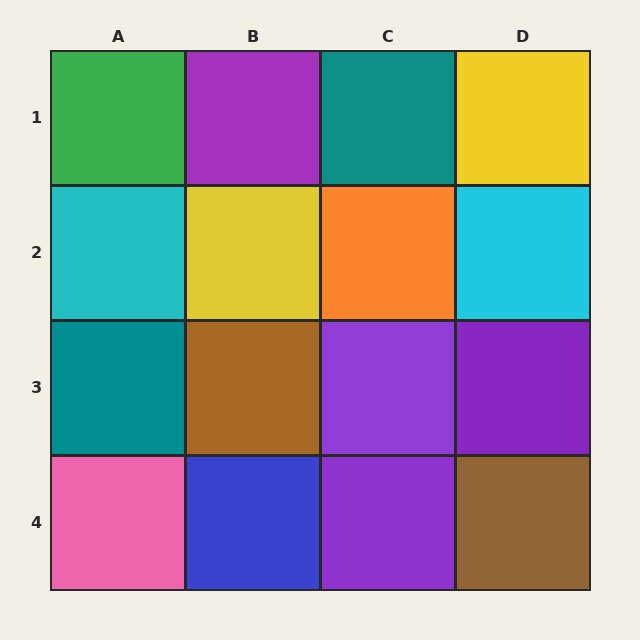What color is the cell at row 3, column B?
Brown.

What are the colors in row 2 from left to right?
Cyan, yellow, orange, cyan.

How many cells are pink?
1 cell is pink.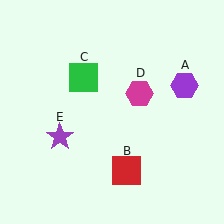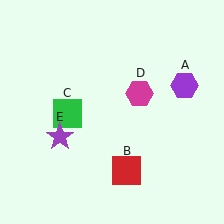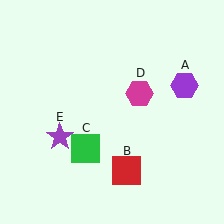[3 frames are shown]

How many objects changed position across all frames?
1 object changed position: green square (object C).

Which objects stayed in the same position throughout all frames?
Purple hexagon (object A) and red square (object B) and magenta hexagon (object D) and purple star (object E) remained stationary.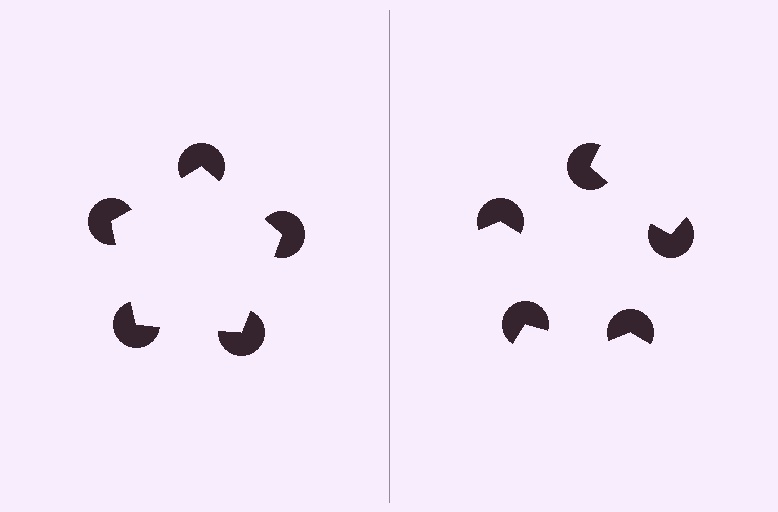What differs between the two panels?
The pac-man discs are positioned identically on both sides; only the wedge orientations differ. On the left they align to a pentagon; on the right they are misaligned.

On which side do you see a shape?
An illusory pentagon appears on the left side. On the right side the wedge cuts are rotated, so no coherent shape forms.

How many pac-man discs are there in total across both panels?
10 — 5 on each side.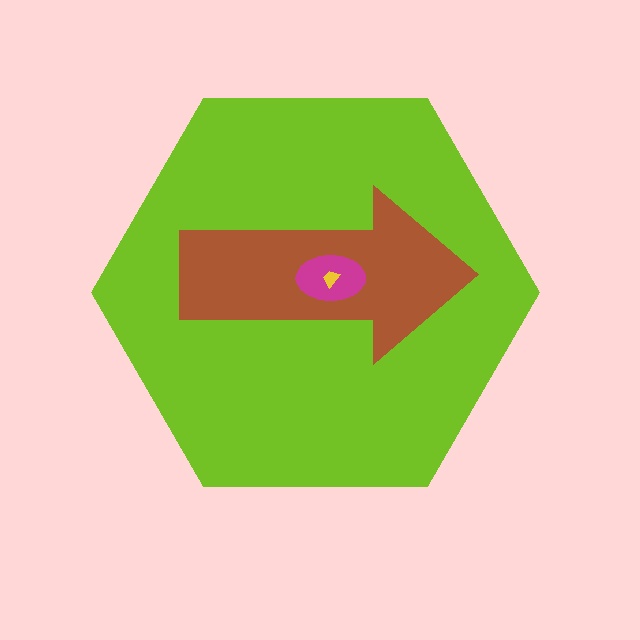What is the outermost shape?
The lime hexagon.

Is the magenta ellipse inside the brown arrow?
Yes.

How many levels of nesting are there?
4.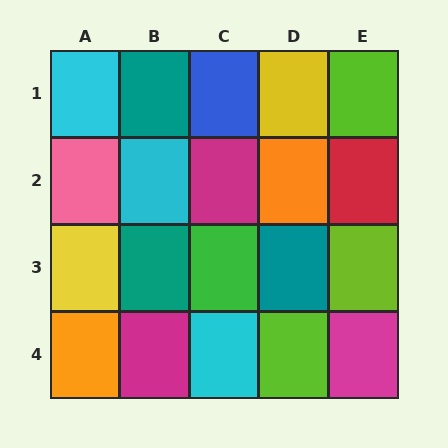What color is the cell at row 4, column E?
Magenta.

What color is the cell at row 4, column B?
Magenta.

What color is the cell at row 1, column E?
Lime.